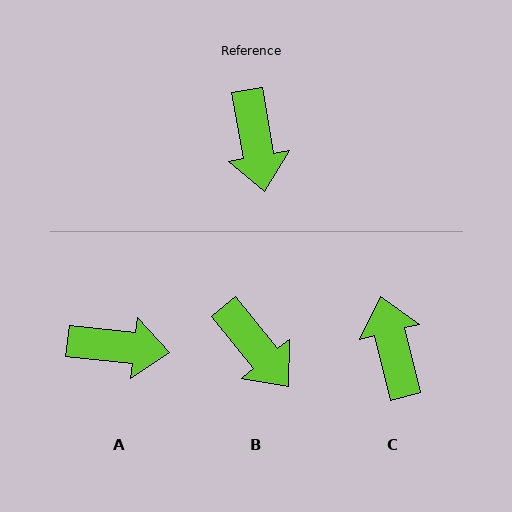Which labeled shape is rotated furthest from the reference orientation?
C, about 176 degrees away.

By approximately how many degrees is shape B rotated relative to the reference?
Approximately 29 degrees counter-clockwise.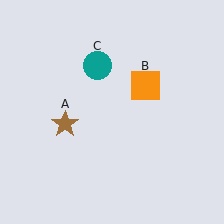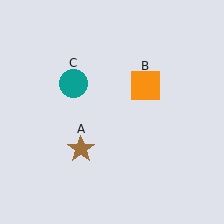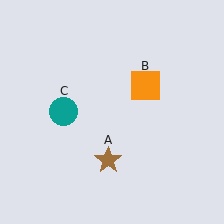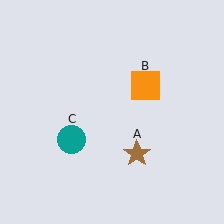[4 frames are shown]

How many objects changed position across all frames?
2 objects changed position: brown star (object A), teal circle (object C).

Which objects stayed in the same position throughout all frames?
Orange square (object B) remained stationary.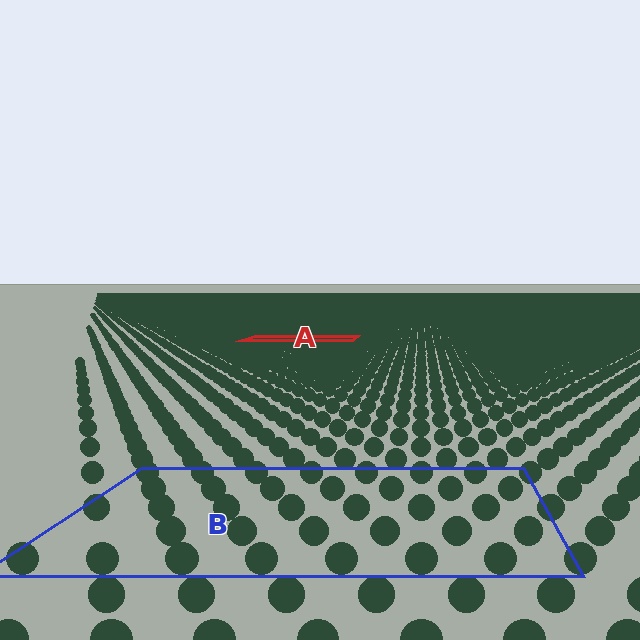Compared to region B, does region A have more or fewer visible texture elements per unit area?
Region A has more texture elements per unit area — they are packed more densely because it is farther away.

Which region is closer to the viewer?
Region B is closer. The texture elements there are larger and more spread out.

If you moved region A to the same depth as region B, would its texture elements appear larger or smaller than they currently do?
They would appear larger. At a closer depth, the same texture elements are projected at a bigger on-screen size.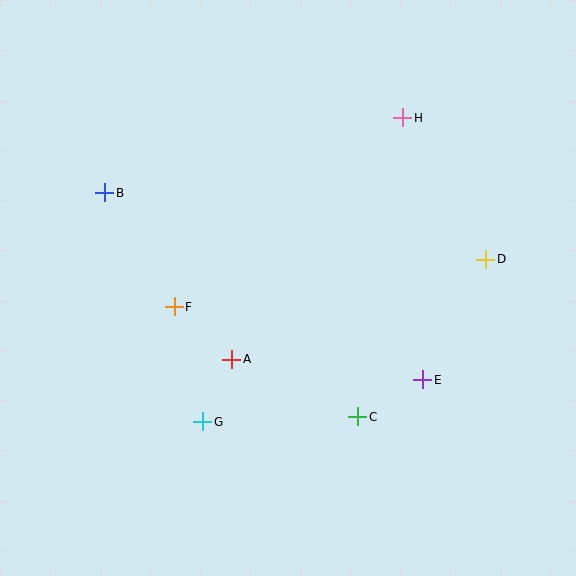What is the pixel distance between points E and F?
The distance between E and F is 259 pixels.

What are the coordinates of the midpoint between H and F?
The midpoint between H and F is at (289, 212).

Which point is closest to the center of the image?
Point A at (232, 359) is closest to the center.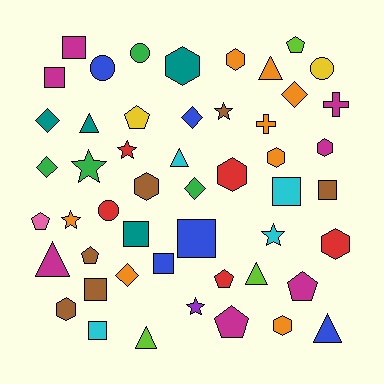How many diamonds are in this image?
There are 6 diamonds.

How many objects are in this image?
There are 50 objects.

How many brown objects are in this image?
There are 6 brown objects.